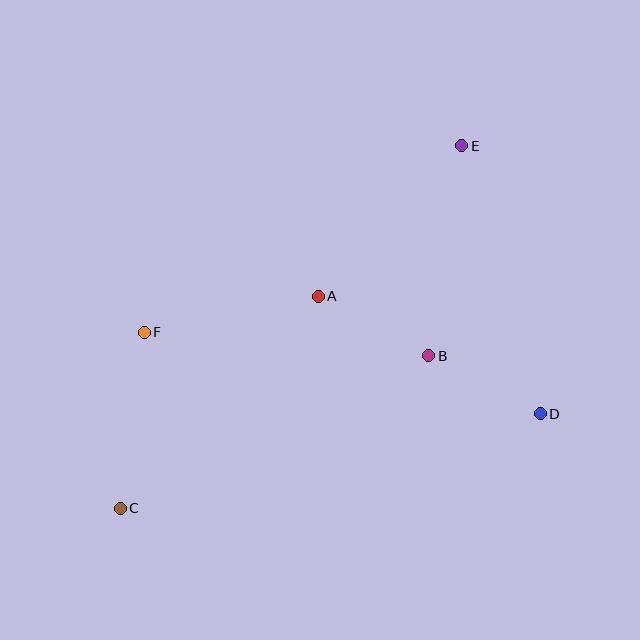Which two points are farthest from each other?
Points C and E are farthest from each other.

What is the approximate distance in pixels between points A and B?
The distance between A and B is approximately 126 pixels.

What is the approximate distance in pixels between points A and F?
The distance between A and F is approximately 178 pixels.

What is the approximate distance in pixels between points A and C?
The distance between A and C is approximately 291 pixels.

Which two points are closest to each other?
Points B and D are closest to each other.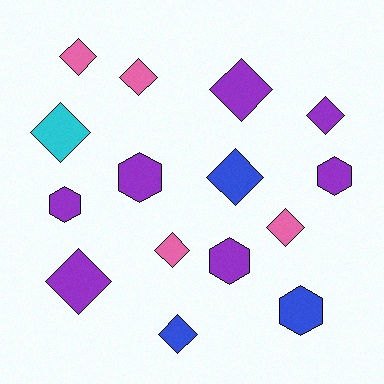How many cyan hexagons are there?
There are no cyan hexagons.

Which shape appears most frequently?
Diamond, with 10 objects.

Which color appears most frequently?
Purple, with 7 objects.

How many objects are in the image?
There are 15 objects.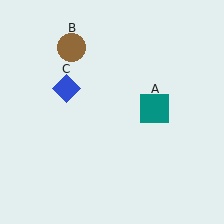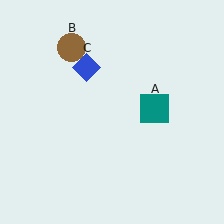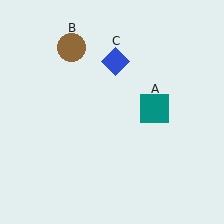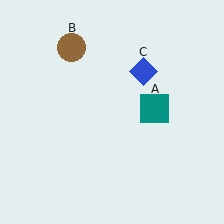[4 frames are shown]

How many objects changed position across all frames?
1 object changed position: blue diamond (object C).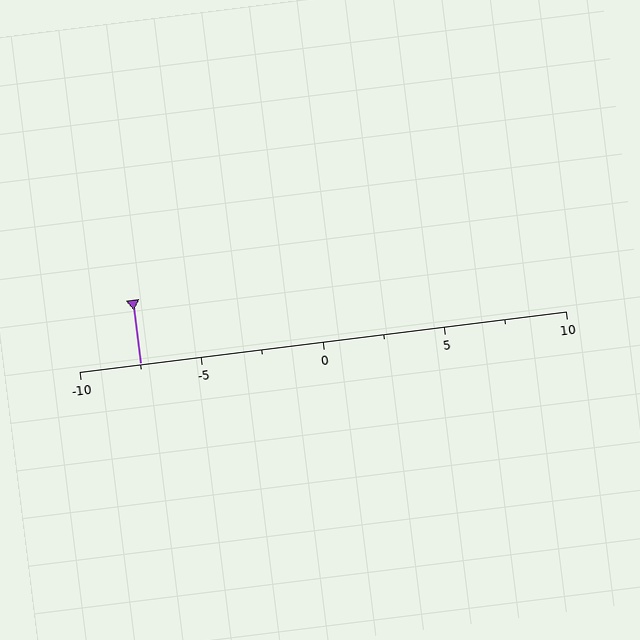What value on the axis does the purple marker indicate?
The marker indicates approximately -7.5.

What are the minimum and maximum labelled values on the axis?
The axis runs from -10 to 10.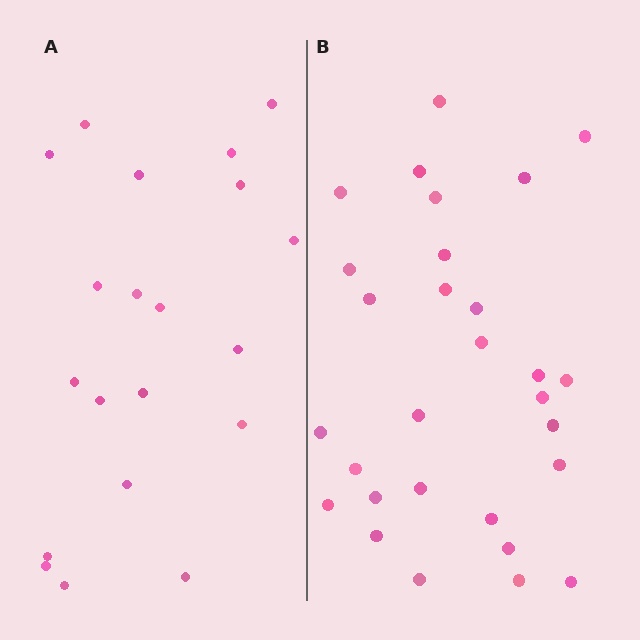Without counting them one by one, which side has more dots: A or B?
Region B (the right region) has more dots.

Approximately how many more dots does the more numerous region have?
Region B has roughly 8 or so more dots than region A.